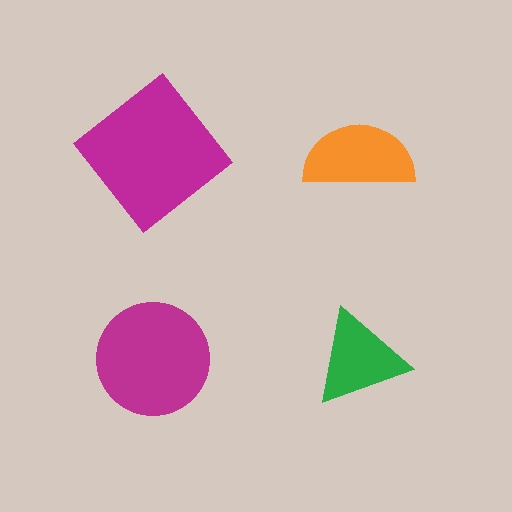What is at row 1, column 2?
An orange semicircle.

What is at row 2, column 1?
A magenta circle.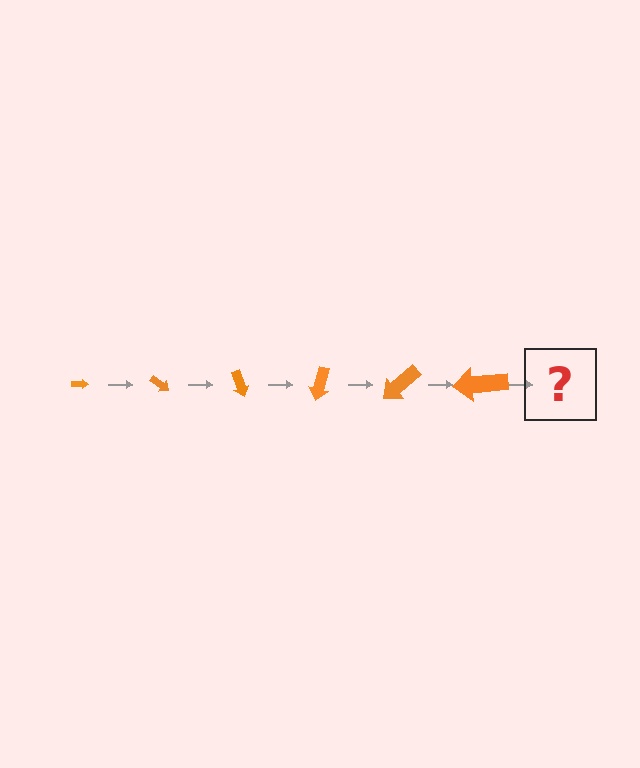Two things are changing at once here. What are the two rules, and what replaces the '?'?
The two rules are that the arrow grows larger each step and it rotates 35 degrees each step. The '?' should be an arrow, larger than the previous one and rotated 210 degrees from the start.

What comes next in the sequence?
The next element should be an arrow, larger than the previous one and rotated 210 degrees from the start.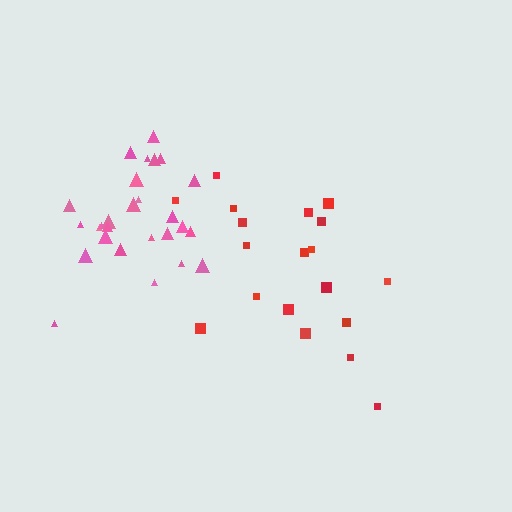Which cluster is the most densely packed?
Pink.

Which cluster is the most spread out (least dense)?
Red.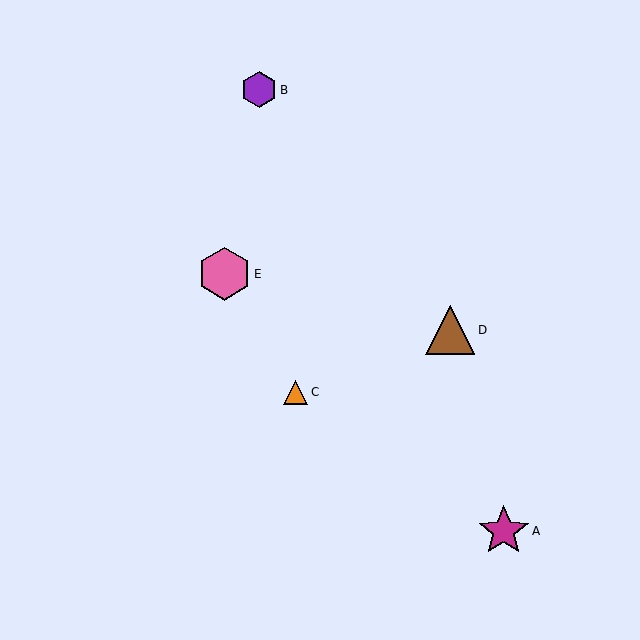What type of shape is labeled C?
Shape C is an orange triangle.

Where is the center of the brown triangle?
The center of the brown triangle is at (450, 330).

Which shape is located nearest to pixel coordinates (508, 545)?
The magenta star (labeled A) at (504, 531) is nearest to that location.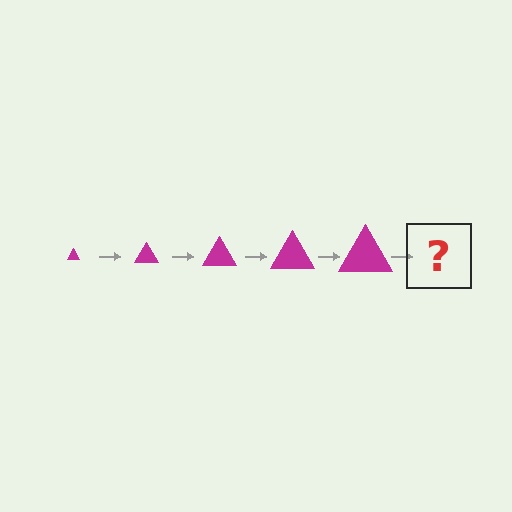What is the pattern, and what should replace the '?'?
The pattern is that the triangle gets progressively larger each step. The '?' should be a magenta triangle, larger than the previous one.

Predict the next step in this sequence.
The next step is a magenta triangle, larger than the previous one.